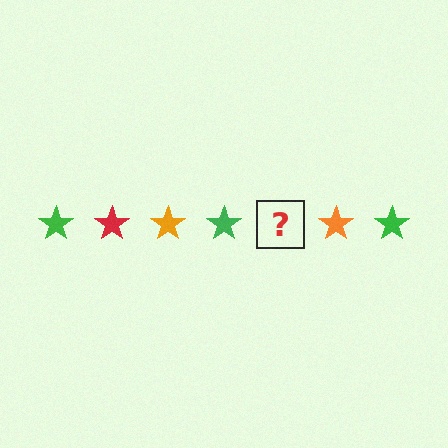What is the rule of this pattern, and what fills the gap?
The rule is that the pattern cycles through green, red, orange stars. The gap should be filled with a red star.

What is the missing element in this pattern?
The missing element is a red star.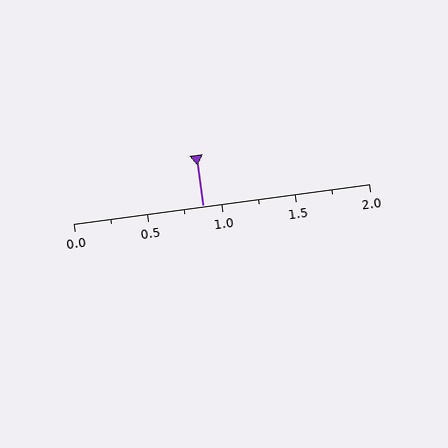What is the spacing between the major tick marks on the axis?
The major ticks are spaced 0.5 apart.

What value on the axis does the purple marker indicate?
The marker indicates approximately 0.88.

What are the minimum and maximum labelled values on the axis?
The axis runs from 0.0 to 2.0.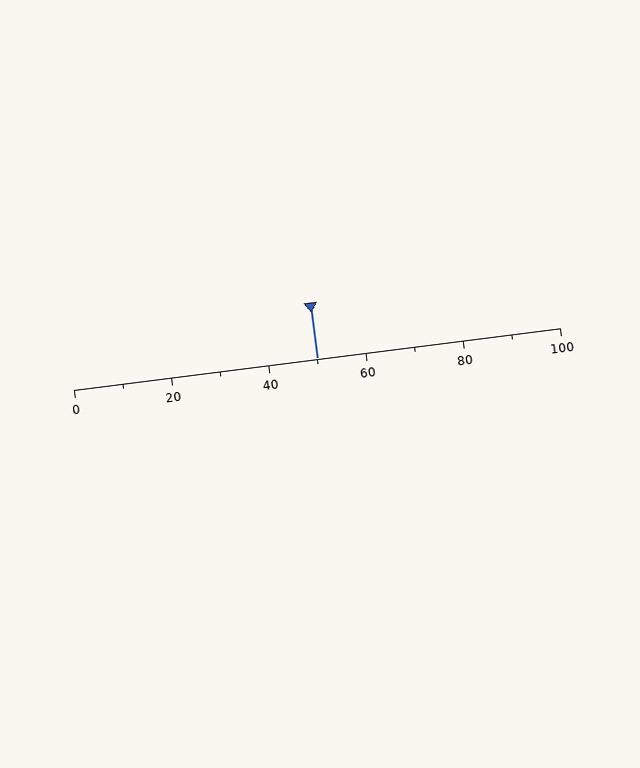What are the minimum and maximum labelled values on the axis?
The axis runs from 0 to 100.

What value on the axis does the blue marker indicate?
The marker indicates approximately 50.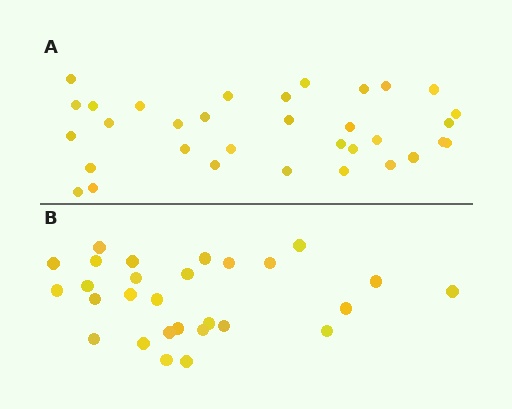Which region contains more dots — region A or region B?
Region A (the top region) has more dots.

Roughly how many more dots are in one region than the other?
Region A has about 5 more dots than region B.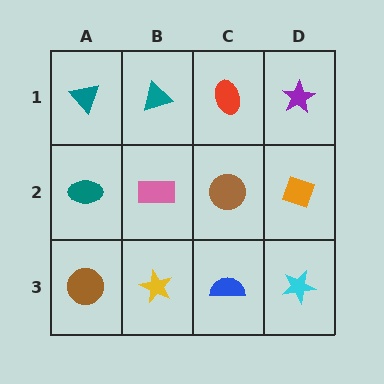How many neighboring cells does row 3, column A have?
2.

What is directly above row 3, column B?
A pink rectangle.